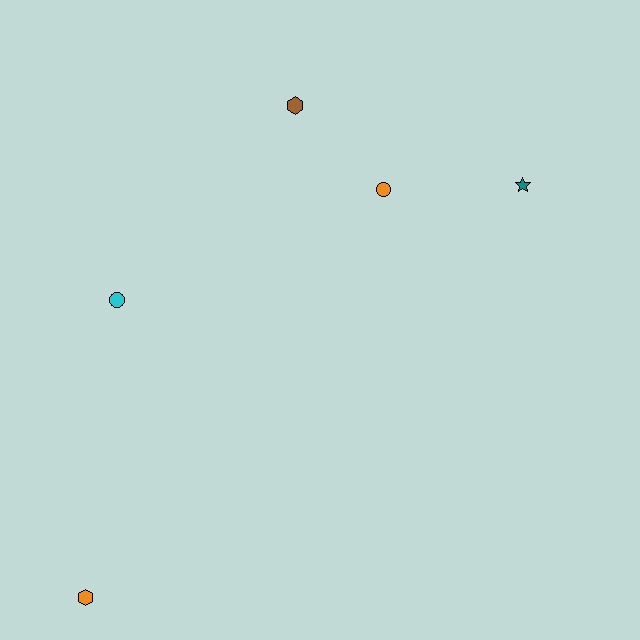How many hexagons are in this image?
There are 2 hexagons.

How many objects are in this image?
There are 5 objects.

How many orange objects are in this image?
There are 2 orange objects.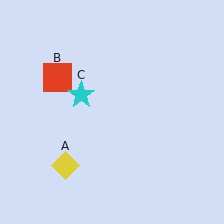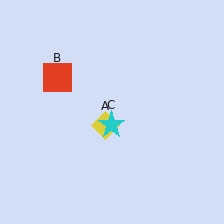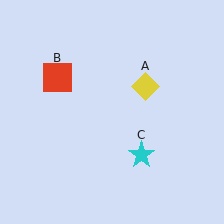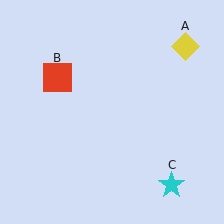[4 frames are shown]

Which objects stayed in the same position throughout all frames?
Red square (object B) remained stationary.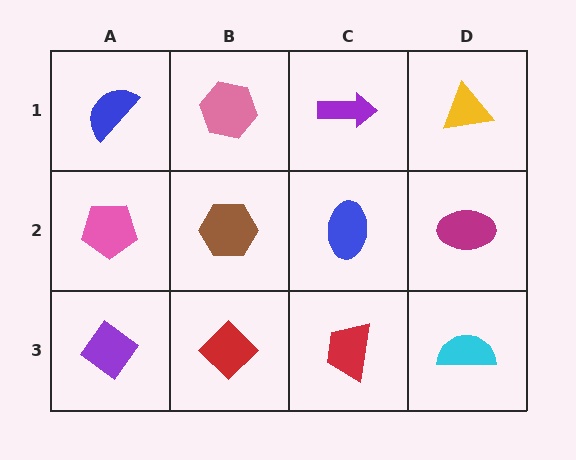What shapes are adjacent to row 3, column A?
A pink pentagon (row 2, column A), a red diamond (row 3, column B).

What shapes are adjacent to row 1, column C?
A blue ellipse (row 2, column C), a pink hexagon (row 1, column B), a yellow triangle (row 1, column D).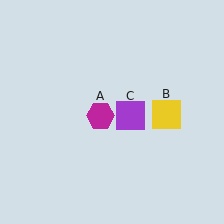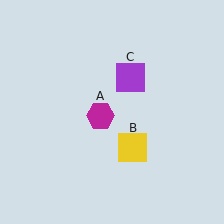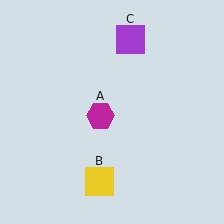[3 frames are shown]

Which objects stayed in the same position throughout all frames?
Magenta hexagon (object A) remained stationary.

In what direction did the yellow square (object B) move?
The yellow square (object B) moved down and to the left.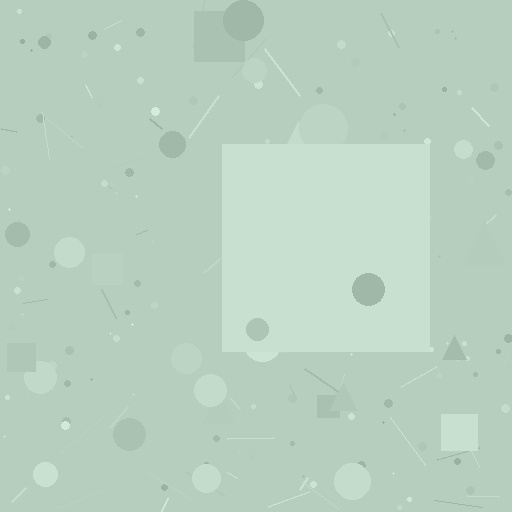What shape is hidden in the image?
A square is hidden in the image.